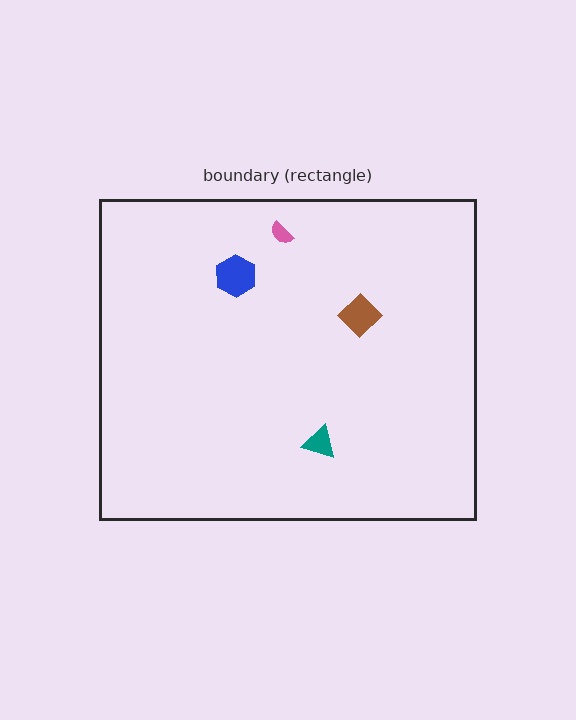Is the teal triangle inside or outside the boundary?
Inside.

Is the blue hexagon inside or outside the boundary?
Inside.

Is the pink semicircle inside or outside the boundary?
Inside.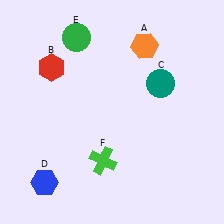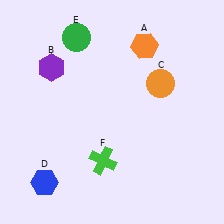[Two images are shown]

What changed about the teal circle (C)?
In Image 1, C is teal. In Image 2, it changed to orange.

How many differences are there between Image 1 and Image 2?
There are 2 differences between the two images.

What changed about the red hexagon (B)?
In Image 1, B is red. In Image 2, it changed to purple.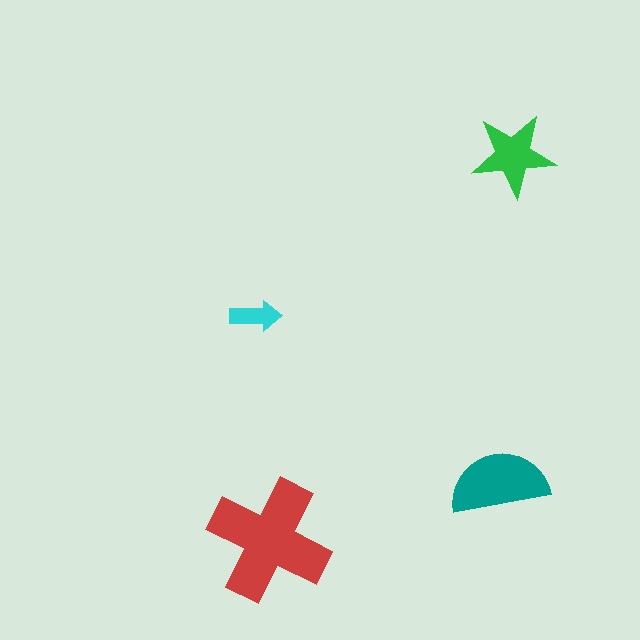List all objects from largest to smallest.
The red cross, the teal semicircle, the green star, the cyan arrow.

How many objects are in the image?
There are 4 objects in the image.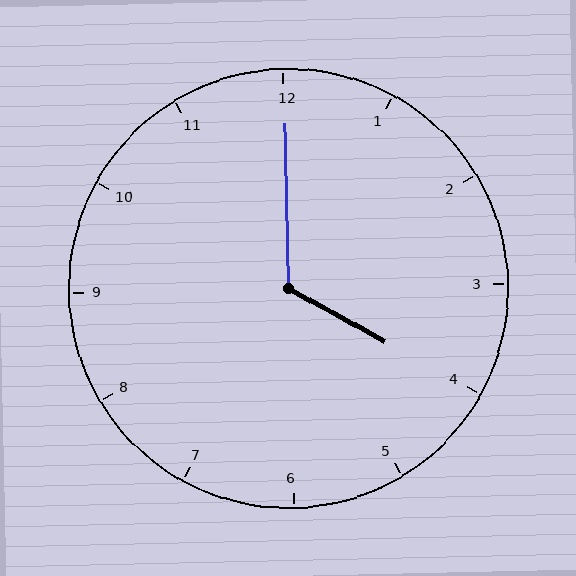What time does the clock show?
4:00.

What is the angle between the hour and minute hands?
Approximately 120 degrees.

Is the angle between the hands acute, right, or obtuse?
It is obtuse.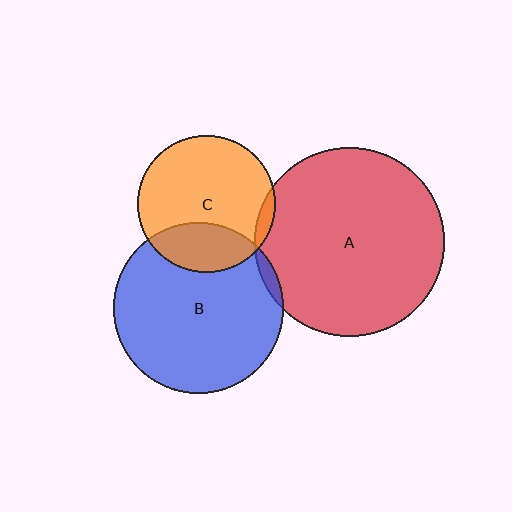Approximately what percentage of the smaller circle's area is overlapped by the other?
Approximately 25%.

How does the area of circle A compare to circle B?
Approximately 1.2 times.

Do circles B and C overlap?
Yes.